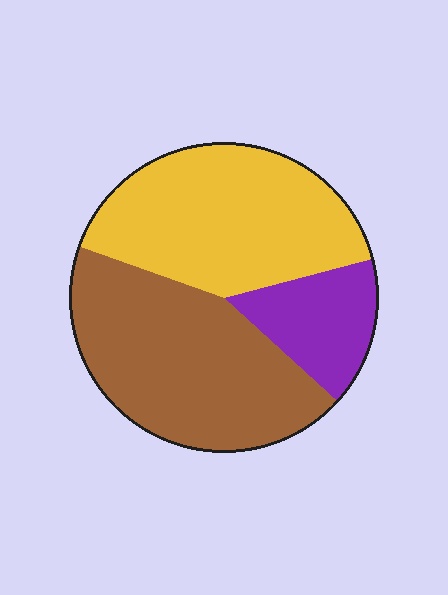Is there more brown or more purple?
Brown.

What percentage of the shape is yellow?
Yellow takes up about two fifths (2/5) of the shape.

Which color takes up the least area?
Purple, at roughly 15%.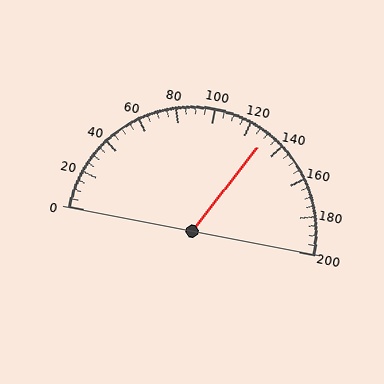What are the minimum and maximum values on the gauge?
The gauge ranges from 0 to 200.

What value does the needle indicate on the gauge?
The needle indicates approximately 130.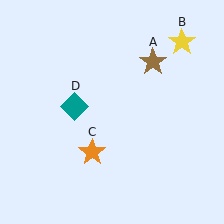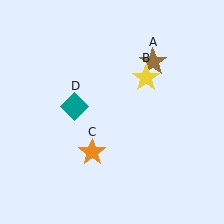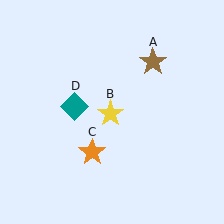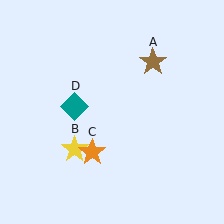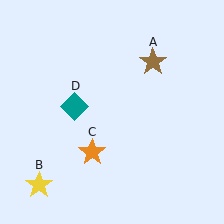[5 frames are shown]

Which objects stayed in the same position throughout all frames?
Brown star (object A) and orange star (object C) and teal diamond (object D) remained stationary.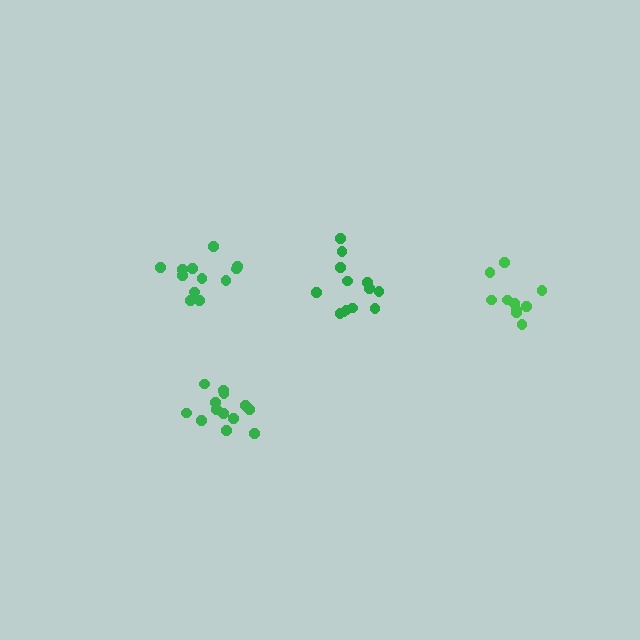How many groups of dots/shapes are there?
There are 4 groups.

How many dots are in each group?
Group 1: 10 dots, Group 2: 13 dots, Group 3: 12 dots, Group 4: 13 dots (48 total).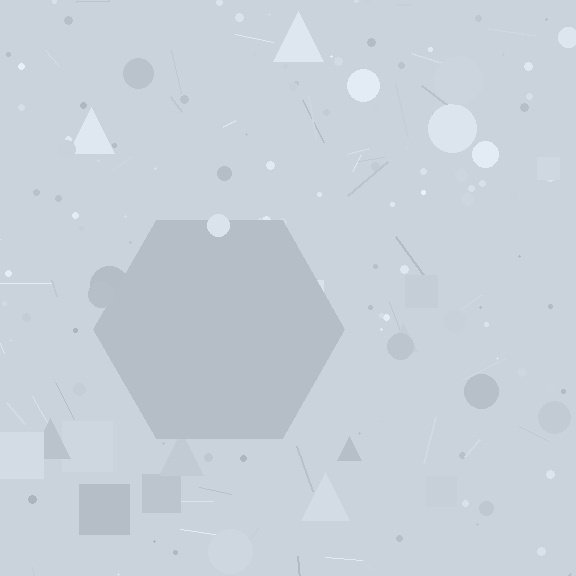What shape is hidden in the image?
A hexagon is hidden in the image.